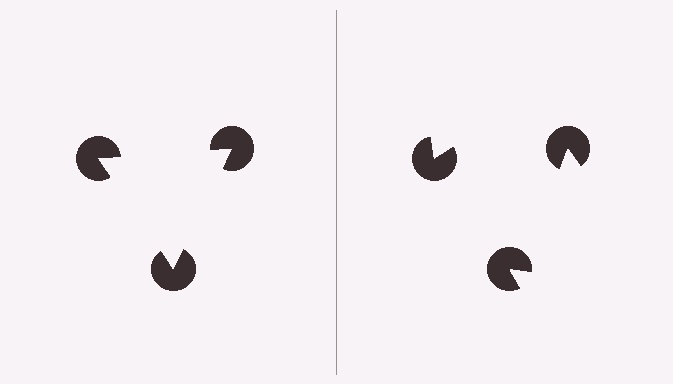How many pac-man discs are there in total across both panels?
6 — 3 on each side.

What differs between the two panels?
The pac-man discs are positioned identically on both sides; only the wedge orientations differ. On the left they align to a triangle; on the right they are misaligned.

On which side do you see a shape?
An illusory triangle appears on the left side. On the right side the wedge cuts are rotated, so no coherent shape forms.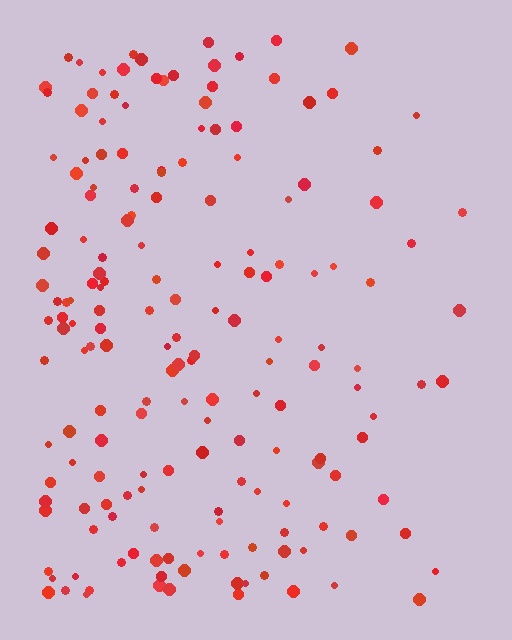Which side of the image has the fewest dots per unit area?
The right.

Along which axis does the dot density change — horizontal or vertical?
Horizontal.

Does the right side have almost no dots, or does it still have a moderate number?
Still a moderate number, just noticeably fewer than the left.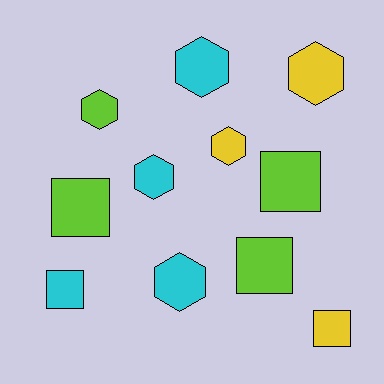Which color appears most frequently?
Lime, with 4 objects.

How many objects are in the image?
There are 11 objects.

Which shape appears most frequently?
Hexagon, with 6 objects.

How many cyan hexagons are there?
There are 3 cyan hexagons.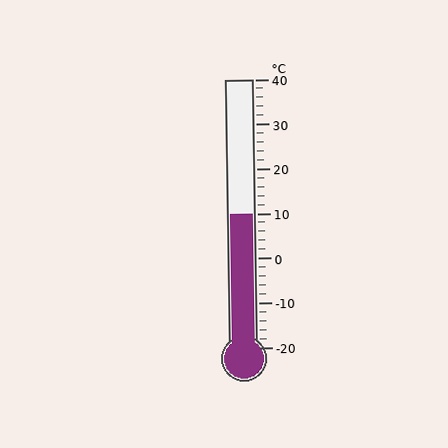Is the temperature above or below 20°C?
The temperature is below 20°C.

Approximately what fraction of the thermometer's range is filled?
The thermometer is filled to approximately 50% of its range.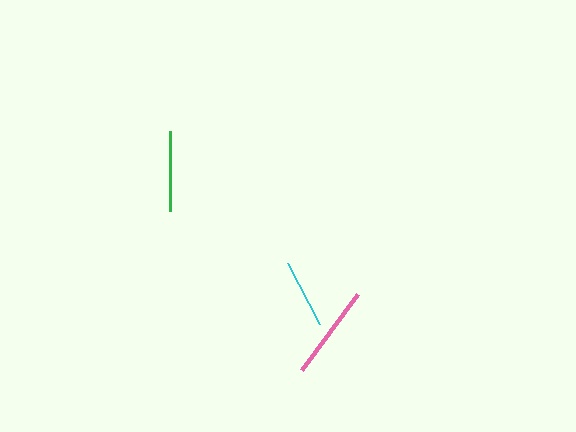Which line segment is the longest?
The pink line is the longest at approximately 95 pixels.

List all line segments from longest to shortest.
From longest to shortest: pink, green, cyan.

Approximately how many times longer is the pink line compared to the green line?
The pink line is approximately 1.2 times the length of the green line.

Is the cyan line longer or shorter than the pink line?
The pink line is longer than the cyan line.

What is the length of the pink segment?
The pink segment is approximately 95 pixels long.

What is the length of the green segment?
The green segment is approximately 80 pixels long.